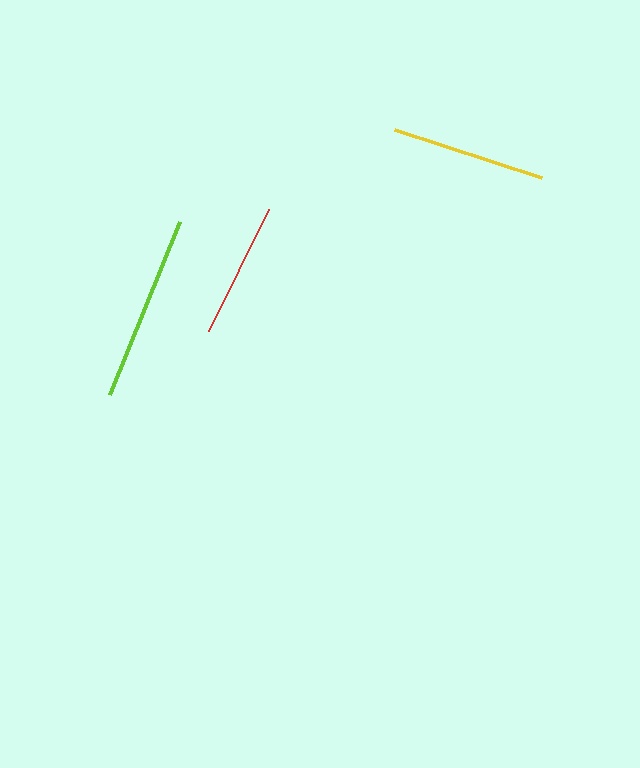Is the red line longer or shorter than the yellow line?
The yellow line is longer than the red line.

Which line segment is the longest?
The lime line is the longest at approximately 186 pixels.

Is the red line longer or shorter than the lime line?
The lime line is longer than the red line.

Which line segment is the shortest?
The red line is the shortest at approximately 136 pixels.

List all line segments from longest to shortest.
From longest to shortest: lime, yellow, red.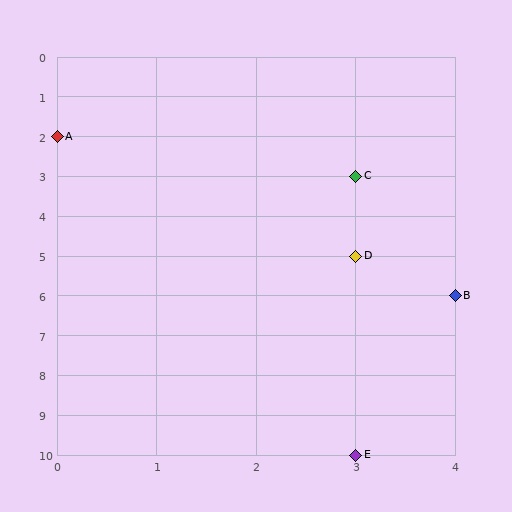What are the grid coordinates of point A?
Point A is at grid coordinates (0, 2).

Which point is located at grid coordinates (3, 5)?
Point D is at (3, 5).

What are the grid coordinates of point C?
Point C is at grid coordinates (3, 3).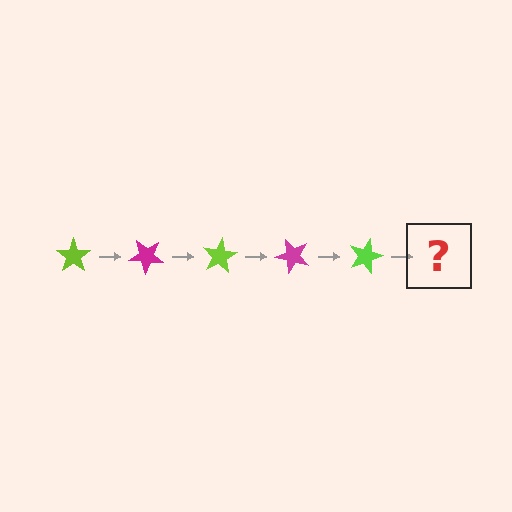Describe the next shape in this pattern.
It should be a magenta star, rotated 200 degrees from the start.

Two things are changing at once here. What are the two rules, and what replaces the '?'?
The two rules are that it rotates 40 degrees each step and the color cycles through lime and magenta. The '?' should be a magenta star, rotated 200 degrees from the start.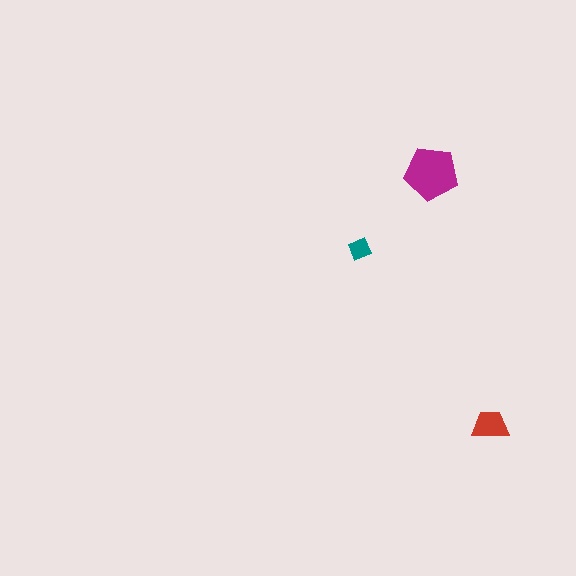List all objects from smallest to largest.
The teal diamond, the red trapezoid, the magenta pentagon.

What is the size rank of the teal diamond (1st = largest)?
3rd.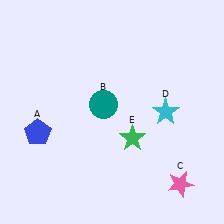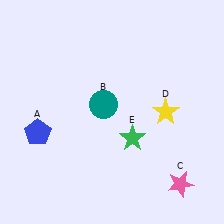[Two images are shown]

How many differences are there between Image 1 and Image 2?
There is 1 difference between the two images.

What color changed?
The star (D) changed from cyan in Image 1 to yellow in Image 2.